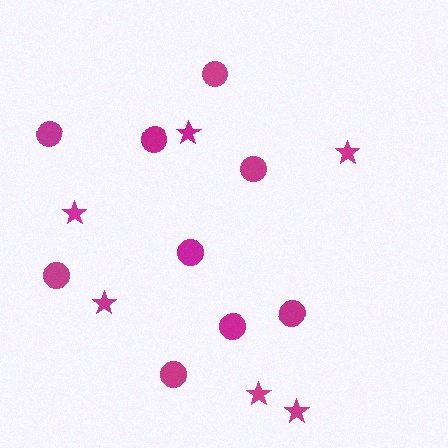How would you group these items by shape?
There are 2 groups: one group of stars (6) and one group of circles (9).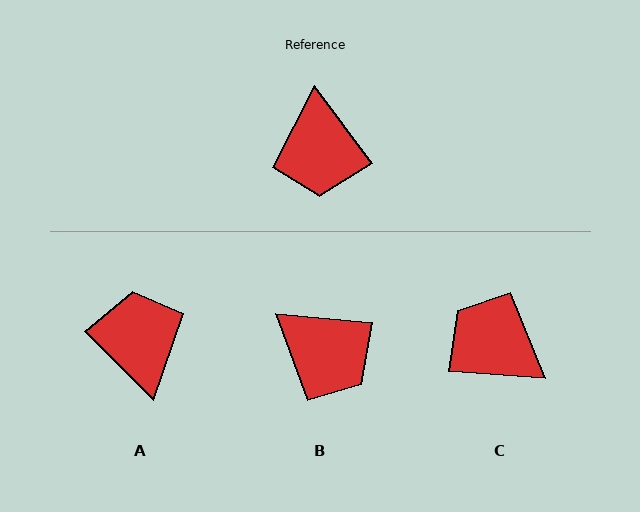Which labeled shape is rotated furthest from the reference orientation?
A, about 172 degrees away.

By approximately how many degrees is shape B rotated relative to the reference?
Approximately 48 degrees counter-clockwise.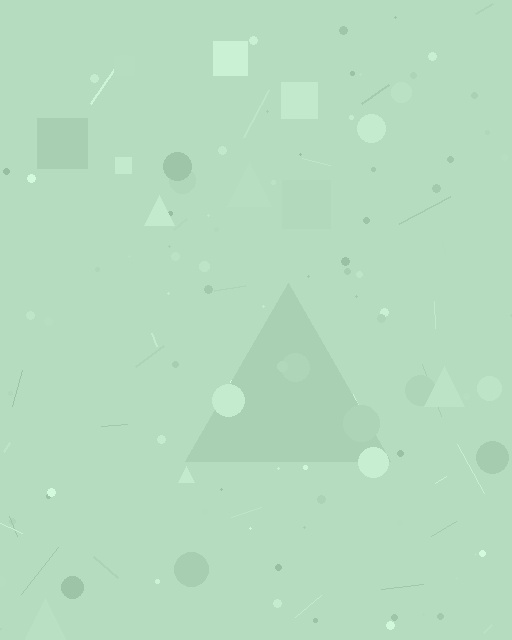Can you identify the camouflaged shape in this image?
The camouflaged shape is a triangle.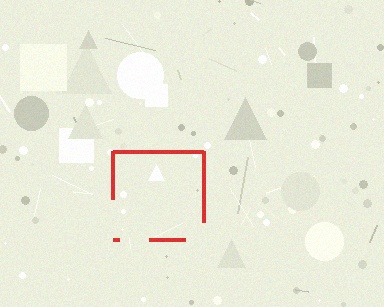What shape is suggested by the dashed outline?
The dashed outline suggests a square.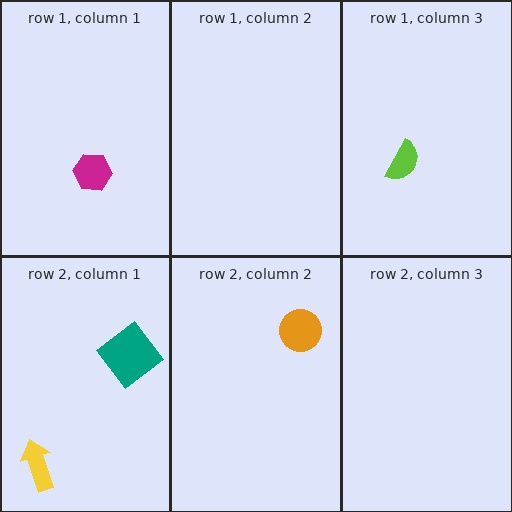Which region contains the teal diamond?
The row 2, column 1 region.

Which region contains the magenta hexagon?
The row 1, column 1 region.